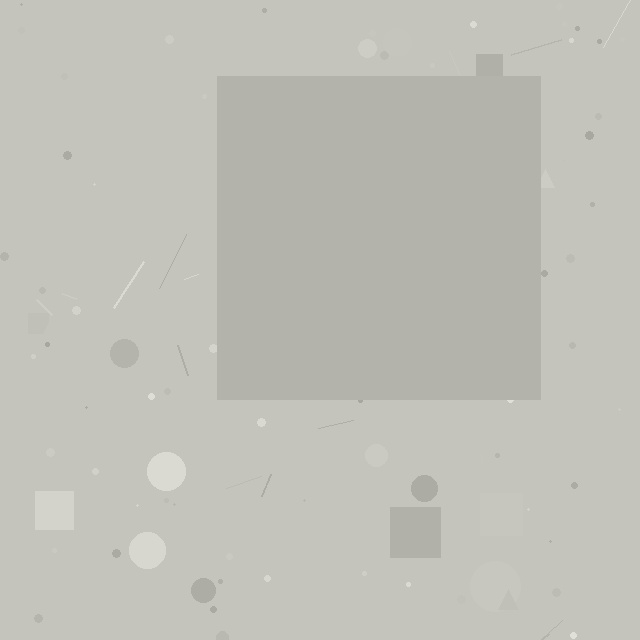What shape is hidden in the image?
A square is hidden in the image.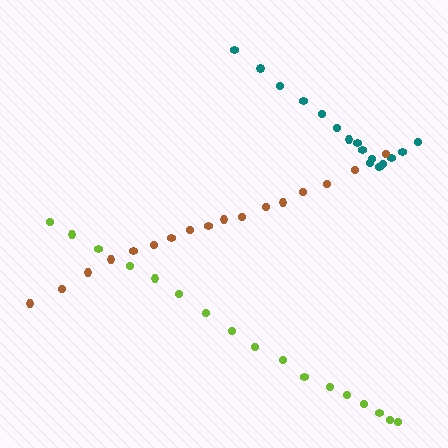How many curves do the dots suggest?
There are 3 distinct paths.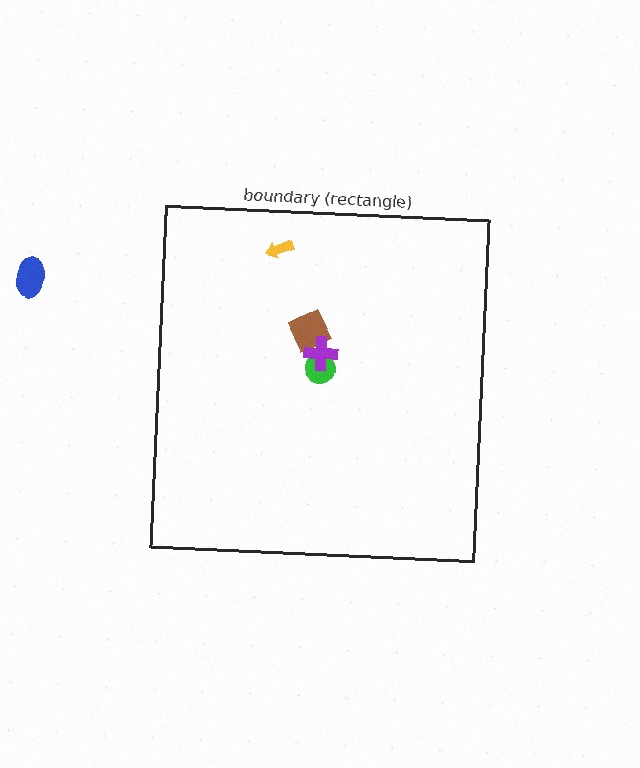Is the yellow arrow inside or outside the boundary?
Inside.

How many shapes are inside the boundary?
4 inside, 1 outside.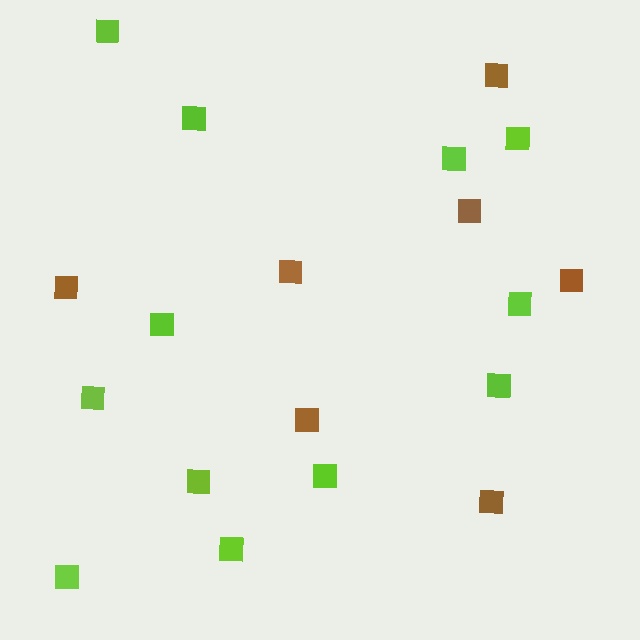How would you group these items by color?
There are 2 groups: one group of brown squares (7) and one group of lime squares (12).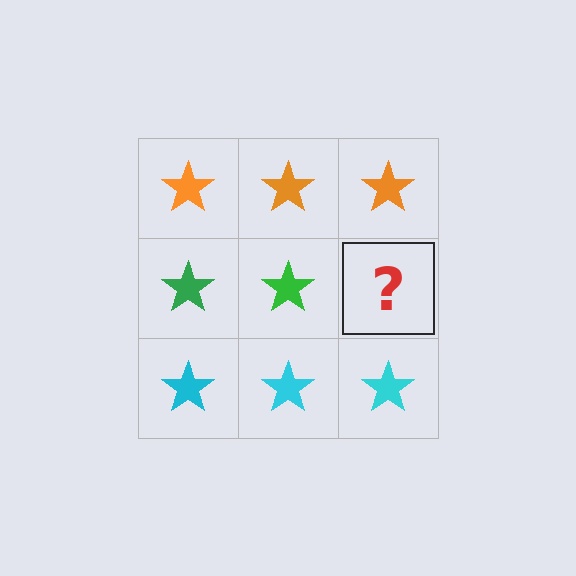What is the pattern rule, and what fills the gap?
The rule is that each row has a consistent color. The gap should be filled with a green star.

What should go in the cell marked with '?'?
The missing cell should contain a green star.